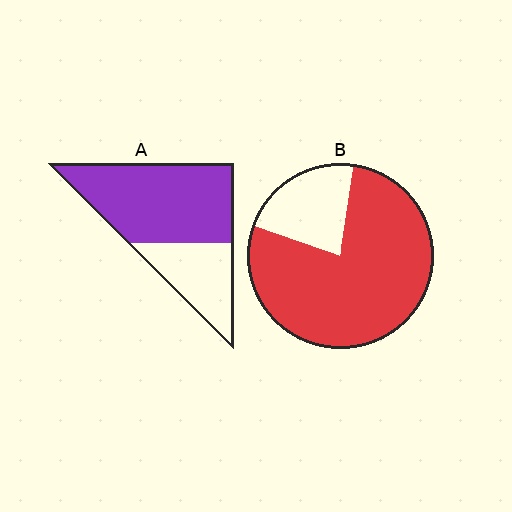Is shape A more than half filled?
Yes.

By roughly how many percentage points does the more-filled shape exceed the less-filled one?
By roughly 10 percentage points (B over A).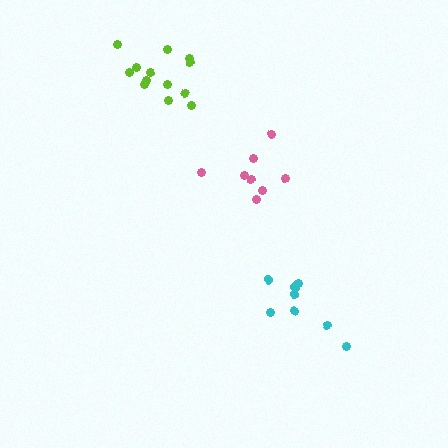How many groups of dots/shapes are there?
There are 3 groups.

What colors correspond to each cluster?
The clusters are colored: pink, cyan, lime.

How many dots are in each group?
Group 1: 8 dots, Group 2: 8 dots, Group 3: 13 dots (29 total).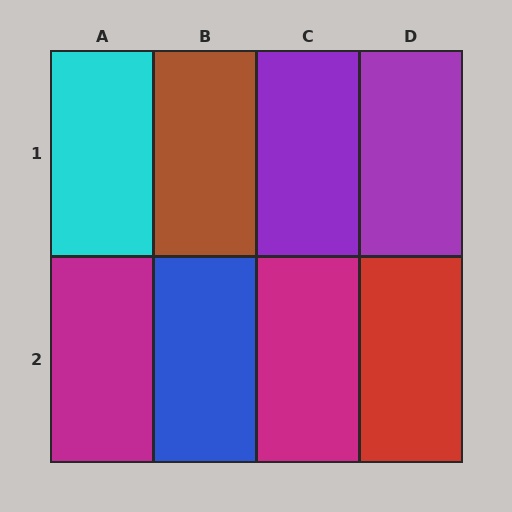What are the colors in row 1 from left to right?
Cyan, brown, purple, purple.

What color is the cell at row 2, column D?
Red.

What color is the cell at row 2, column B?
Blue.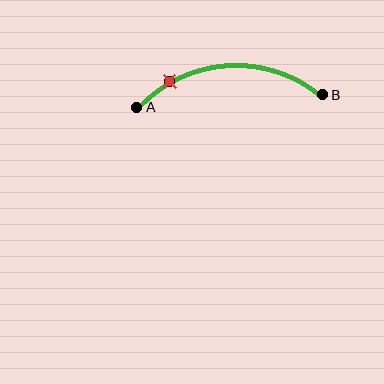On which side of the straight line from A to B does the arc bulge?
The arc bulges above the straight line connecting A and B.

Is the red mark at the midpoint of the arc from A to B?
No. The red mark lies on the arc but is closer to endpoint A. The arc midpoint would be at the point on the curve equidistant along the arc from both A and B.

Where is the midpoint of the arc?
The arc midpoint is the point on the curve farthest from the straight line joining A and B. It sits above that line.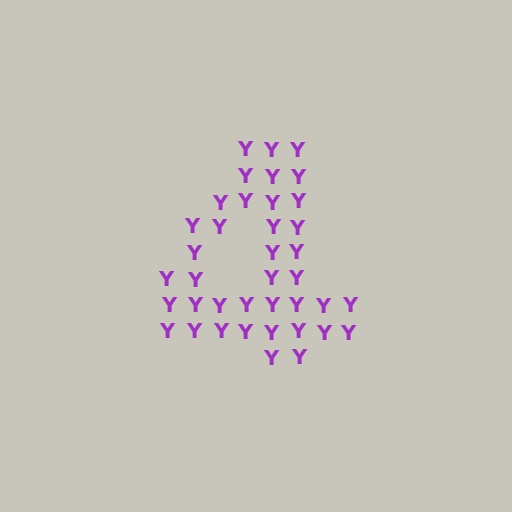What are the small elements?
The small elements are letter Y's.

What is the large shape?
The large shape is the digit 4.